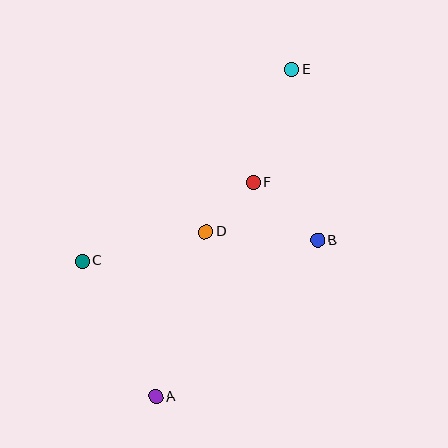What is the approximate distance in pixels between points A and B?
The distance between A and B is approximately 225 pixels.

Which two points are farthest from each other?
Points A and E are farthest from each other.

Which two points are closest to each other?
Points D and F are closest to each other.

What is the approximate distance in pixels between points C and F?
The distance between C and F is approximately 188 pixels.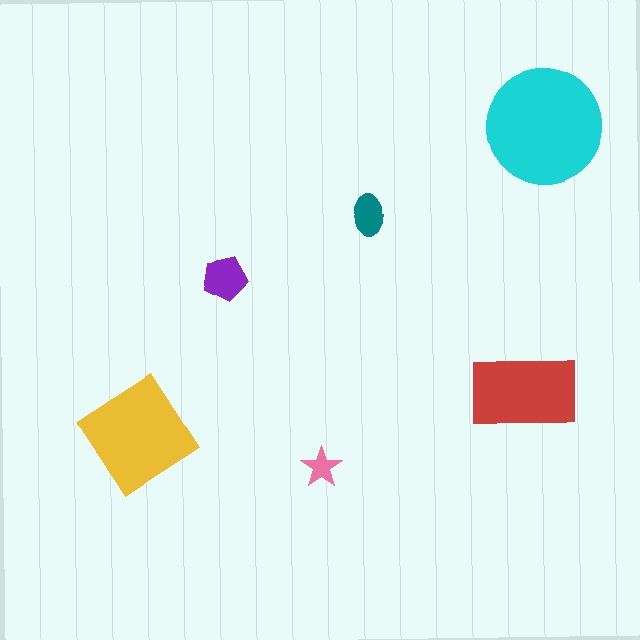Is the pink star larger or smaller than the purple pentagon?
Smaller.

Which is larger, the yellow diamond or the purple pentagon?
The yellow diamond.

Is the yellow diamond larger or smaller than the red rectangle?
Larger.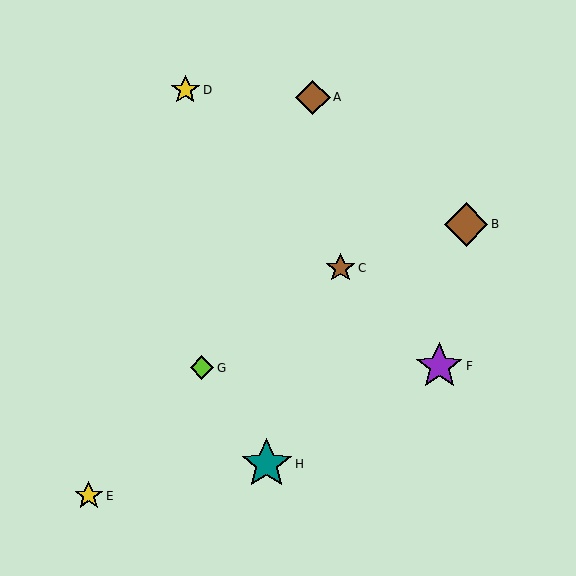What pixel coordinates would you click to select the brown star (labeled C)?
Click at (340, 268) to select the brown star C.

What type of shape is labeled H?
Shape H is a teal star.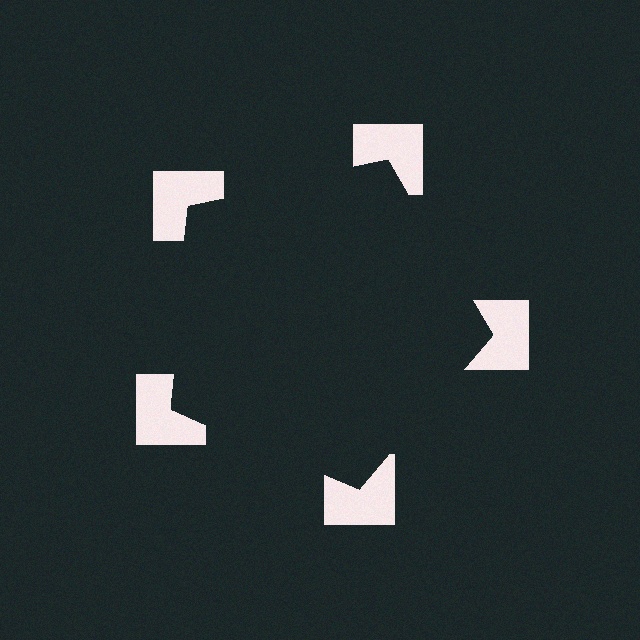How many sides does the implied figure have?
5 sides.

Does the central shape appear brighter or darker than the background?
It typically appears slightly darker than the background, even though no actual brightness change is drawn.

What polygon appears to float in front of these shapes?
An illusory pentagon — its edges are inferred from the aligned wedge cuts in the notched squares, not physically drawn.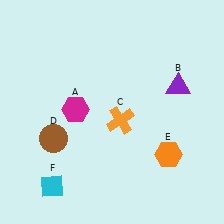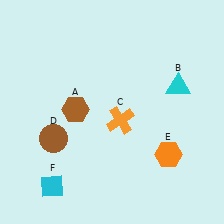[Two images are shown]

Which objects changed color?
A changed from magenta to brown. B changed from purple to cyan.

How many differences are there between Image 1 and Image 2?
There are 2 differences between the two images.